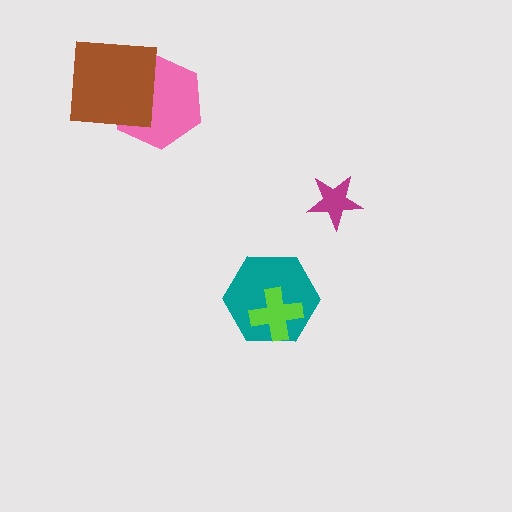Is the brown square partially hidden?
No, no other shape covers it.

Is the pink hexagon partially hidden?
Yes, it is partially covered by another shape.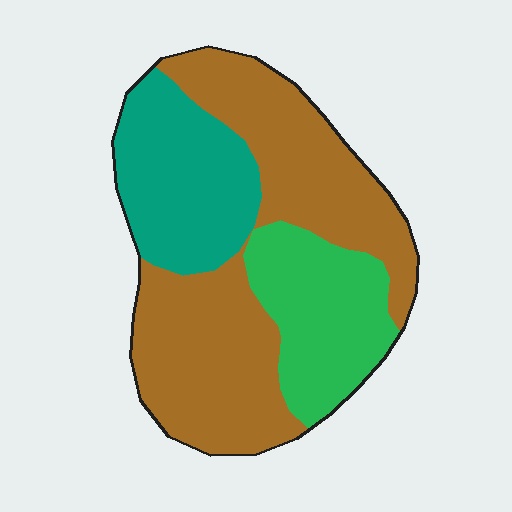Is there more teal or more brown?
Brown.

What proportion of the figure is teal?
Teal covers roughly 25% of the figure.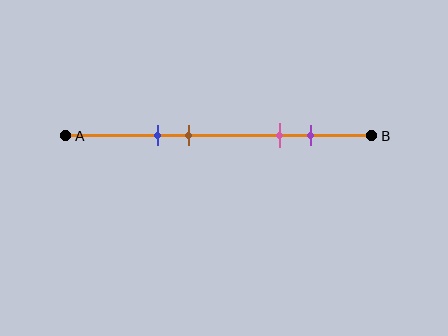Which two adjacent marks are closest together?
The blue and brown marks are the closest adjacent pair.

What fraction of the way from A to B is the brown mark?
The brown mark is approximately 40% (0.4) of the way from A to B.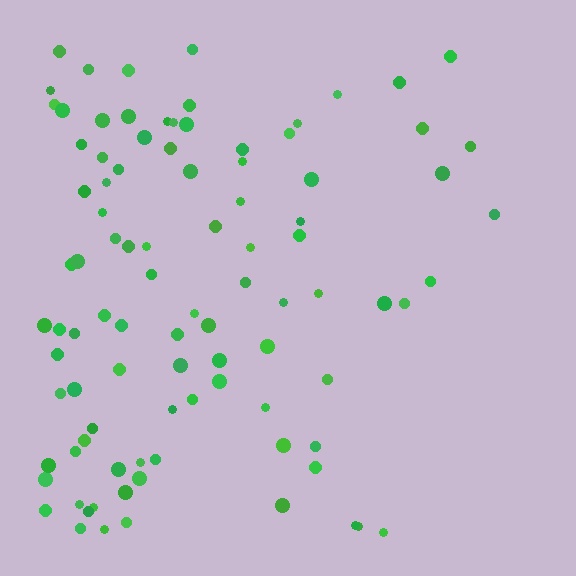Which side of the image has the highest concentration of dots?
The left.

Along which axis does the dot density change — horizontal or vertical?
Horizontal.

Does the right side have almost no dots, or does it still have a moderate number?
Still a moderate number, just noticeably fewer than the left.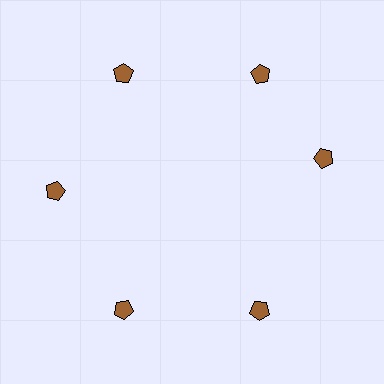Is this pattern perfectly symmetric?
No. The 6 brown pentagons are arranged in a ring, but one element near the 3 o'clock position is rotated out of alignment along the ring, breaking the 6-fold rotational symmetry.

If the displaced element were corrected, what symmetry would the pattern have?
It would have 6-fold rotational symmetry — the pattern would map onto itself every 60 degrees.